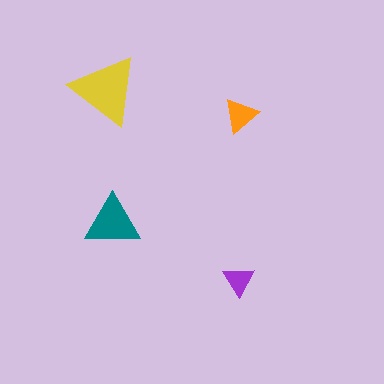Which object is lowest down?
The purple triangle is bottommost.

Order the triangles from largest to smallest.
the yellow one, the teal one, the orange one, the purple one.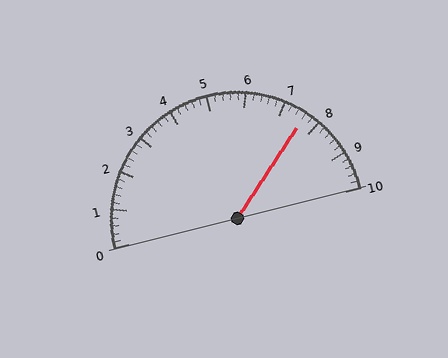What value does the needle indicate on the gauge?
The needle indicates approximately 7.6.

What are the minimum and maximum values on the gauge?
The gauge ranges from 0 to 10.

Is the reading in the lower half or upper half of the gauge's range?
The reading is in the upper half of the range (0 to 10).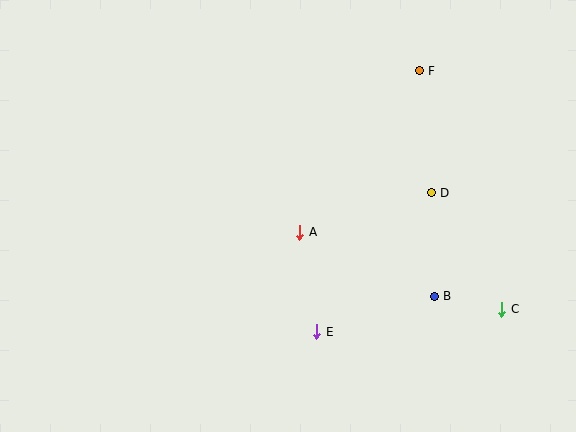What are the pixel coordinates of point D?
Point D is at (431, 193).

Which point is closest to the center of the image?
Point A at (300, 232) is closest to the center.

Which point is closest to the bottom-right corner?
Point C is closest to the bottom-right corner.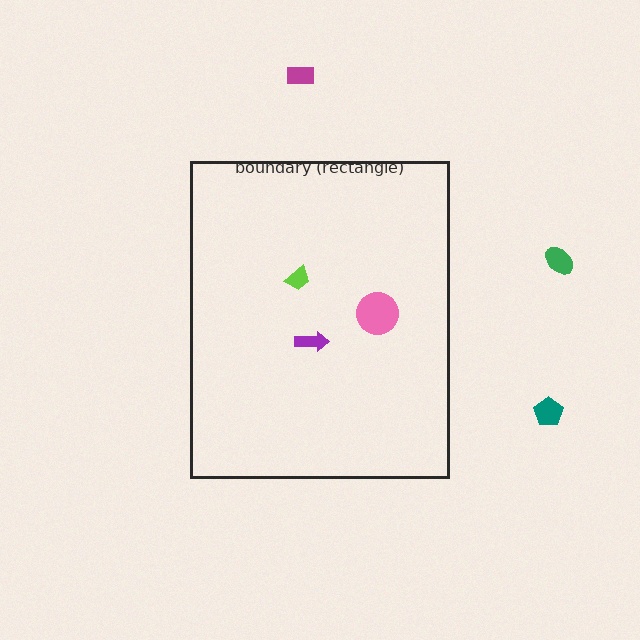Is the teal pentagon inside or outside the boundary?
Outside.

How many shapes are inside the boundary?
3 inside, 3 outside.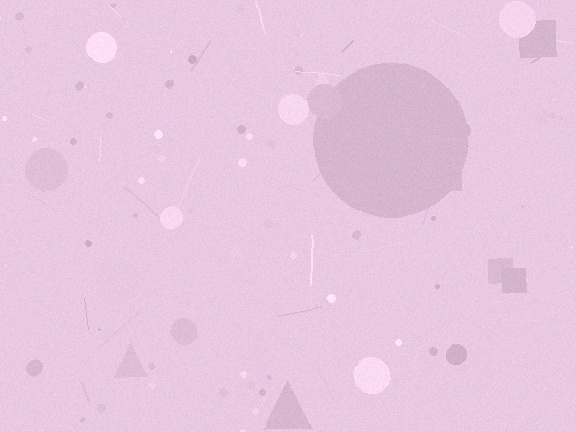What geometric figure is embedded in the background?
A circle is embedded in the background.